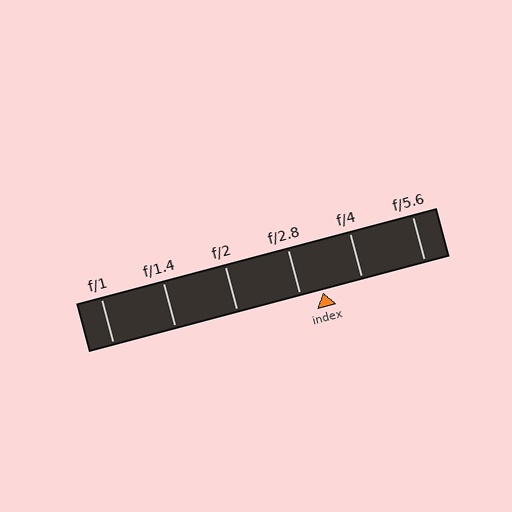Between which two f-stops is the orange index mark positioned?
The index mark is between f/2.8 and f/4.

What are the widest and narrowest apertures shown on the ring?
The widest aperture shown is f/1 and the narrowest is f/5.6.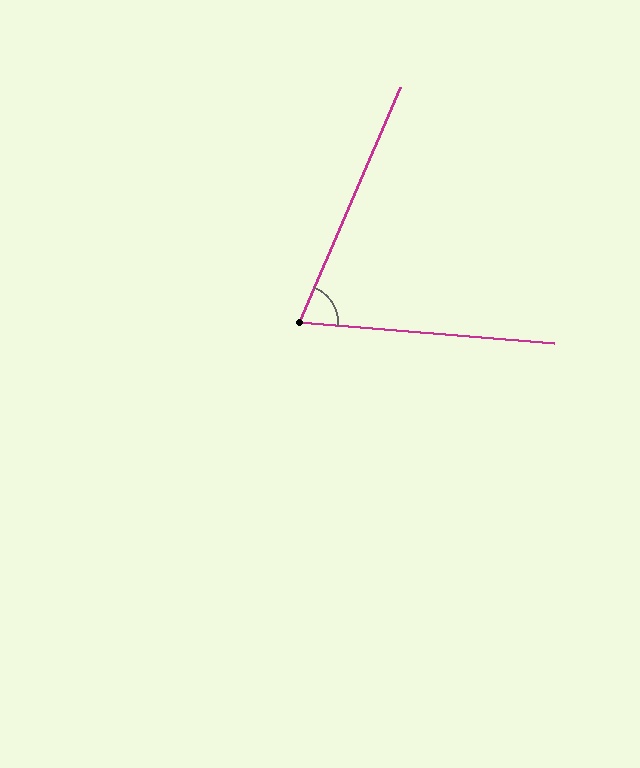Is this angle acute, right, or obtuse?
It is acute.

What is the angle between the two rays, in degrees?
Approximately 71 degrees.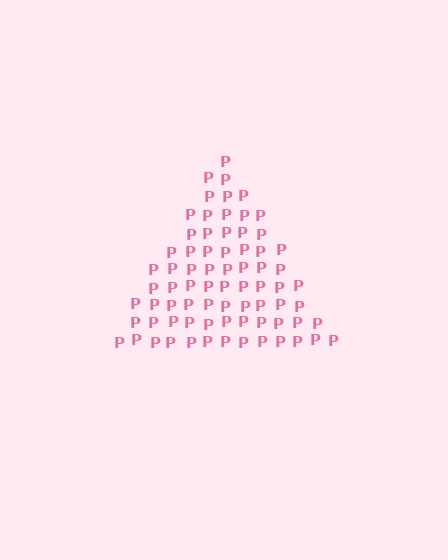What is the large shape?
The large shape is a triangle.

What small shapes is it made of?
It is made of small letter P's.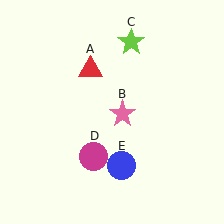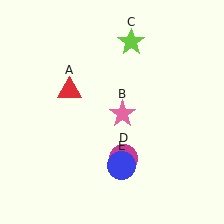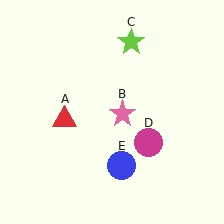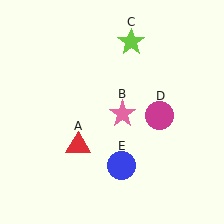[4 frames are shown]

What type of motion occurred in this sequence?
The red triangle (object A), magenta circle (object D) rotated counterclockwise around the center of the scene.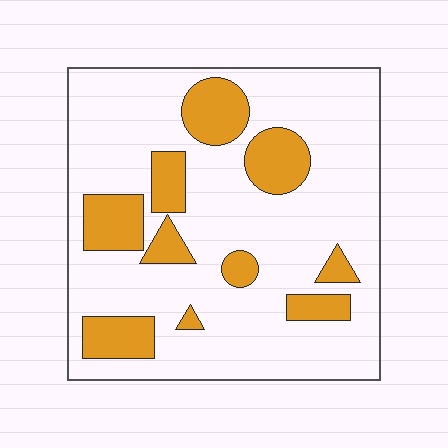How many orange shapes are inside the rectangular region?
10.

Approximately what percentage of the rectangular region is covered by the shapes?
Approximately 20%.